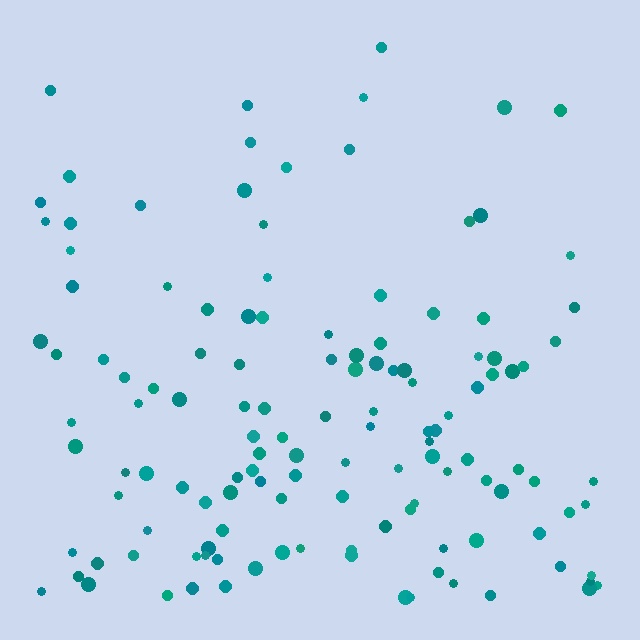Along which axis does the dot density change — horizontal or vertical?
Vertical.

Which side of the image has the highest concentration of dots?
The bottom.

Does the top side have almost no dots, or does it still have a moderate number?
Still a moderate number, just noticeably fewer than the bottom.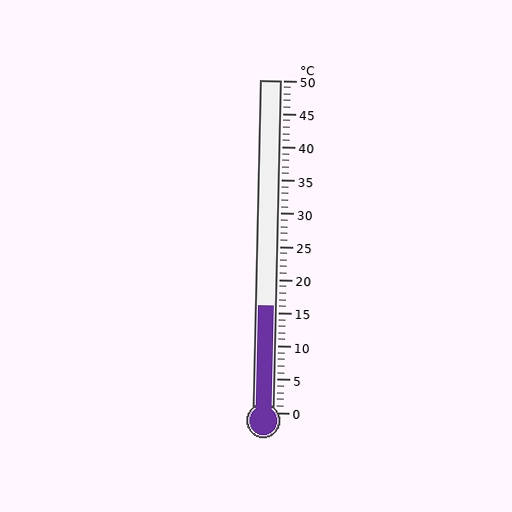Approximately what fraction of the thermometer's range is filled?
The thermometer is filled to approximately 30% of its range.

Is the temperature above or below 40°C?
The temperature is below 40°C.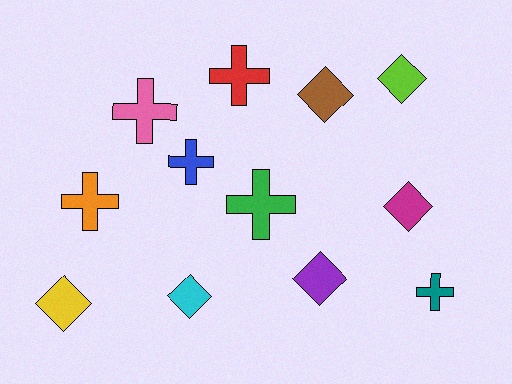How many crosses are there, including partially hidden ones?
There are 6 crosses.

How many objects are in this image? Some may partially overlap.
There are 12 objects.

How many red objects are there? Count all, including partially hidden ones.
There is 1 red object.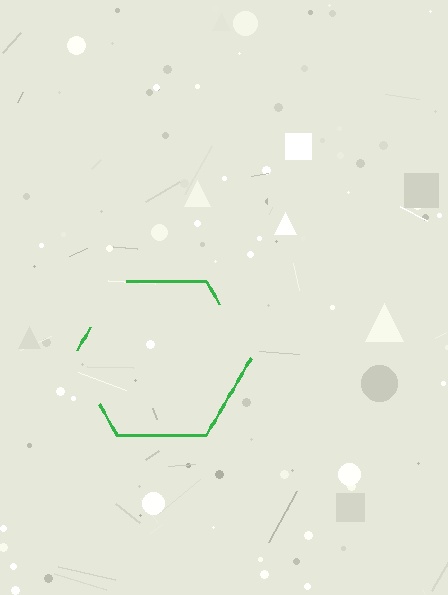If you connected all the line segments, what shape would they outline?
They would outline a hexagon.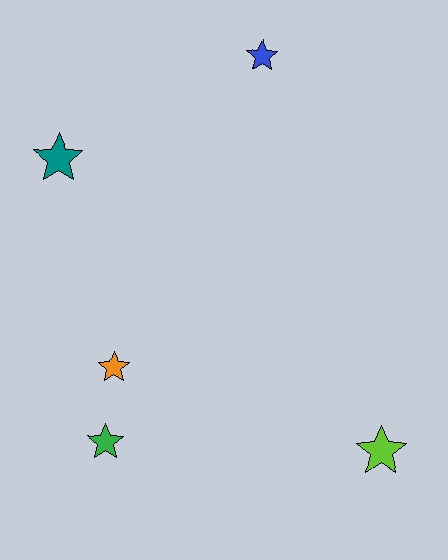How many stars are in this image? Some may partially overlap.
There are 5 stars.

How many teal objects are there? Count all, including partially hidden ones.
There is 1 teal object.